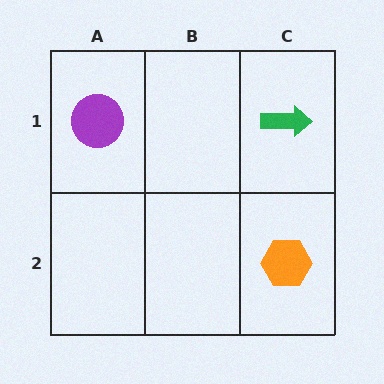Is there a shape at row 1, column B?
No, that cell is empty.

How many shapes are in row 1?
2 shapes.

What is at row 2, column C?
An orange hexagon.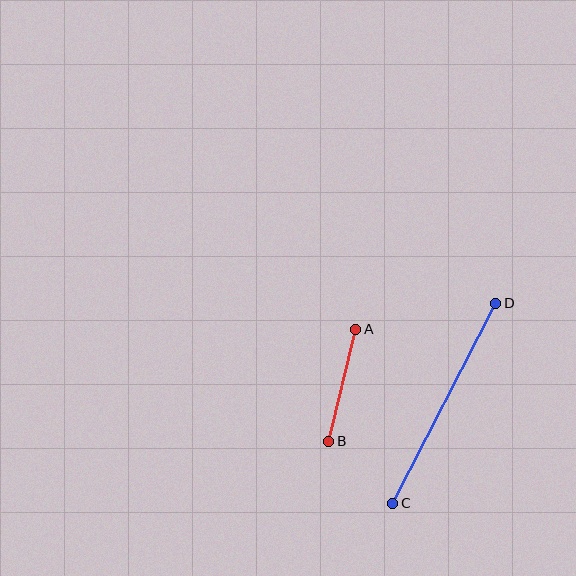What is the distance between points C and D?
The distance is approximately 225 pixels.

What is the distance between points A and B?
The distance is approximately 115 pixels.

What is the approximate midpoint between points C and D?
The midpoint is at approximately (444, 403) pixels.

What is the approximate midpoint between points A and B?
The midpoint is at approximately (342, 385) pixels.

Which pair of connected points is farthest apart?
Points C and D are farthest apart.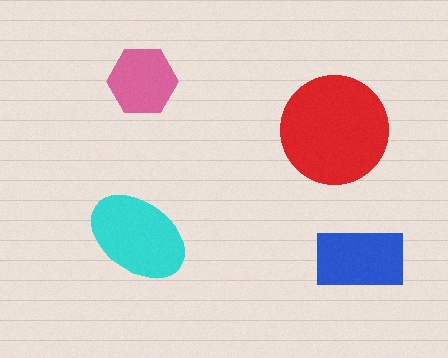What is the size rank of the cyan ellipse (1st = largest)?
2nd.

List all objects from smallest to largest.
The pink hexagon, the blue rectangle, the cyan ellipse, the red circle.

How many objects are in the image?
There are 4 objects in the image.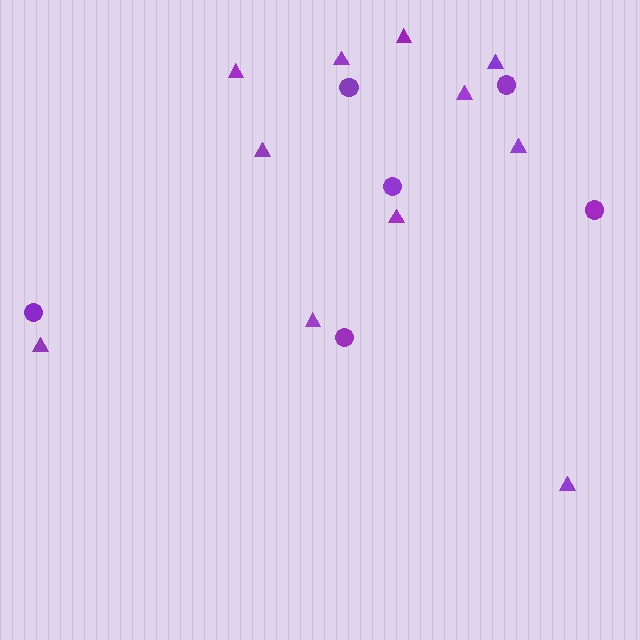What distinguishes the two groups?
There are 2 groups: one group of circles (6) and one group of triangles (11).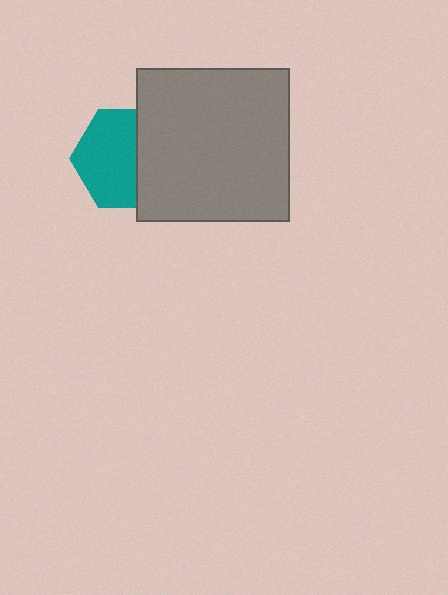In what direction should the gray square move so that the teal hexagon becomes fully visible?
The gray square should move right. That is the shortest direction to clear the overlap and leave the teal hexagon fully visible.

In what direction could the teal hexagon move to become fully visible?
The teal hexagon could move left. That would shift it out from behind the gray square entirely.